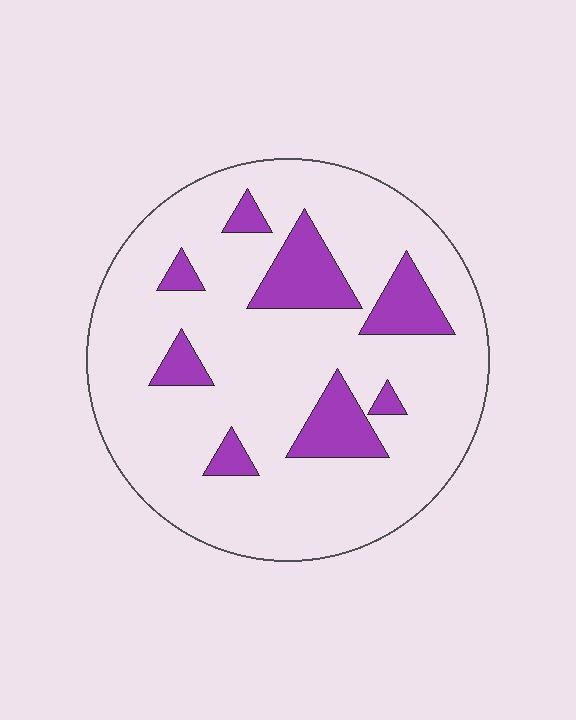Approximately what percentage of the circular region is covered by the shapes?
Approximately 15%.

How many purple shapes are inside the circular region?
8.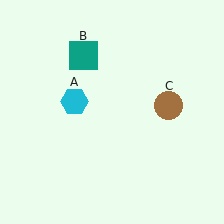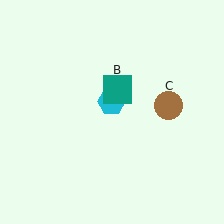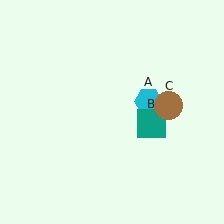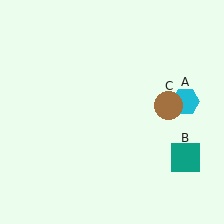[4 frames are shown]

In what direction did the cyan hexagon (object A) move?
The cyan hexagon (object A) moved right.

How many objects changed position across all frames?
2 objects changed position: cyan hexagon (object A), teal square (object B).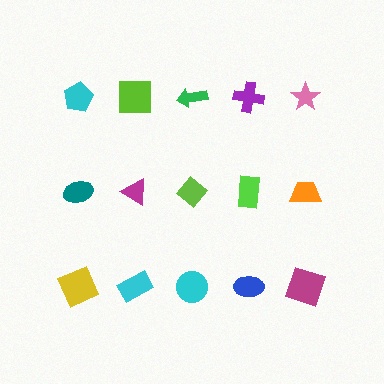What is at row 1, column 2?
A lime square.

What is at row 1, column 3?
A green arrow.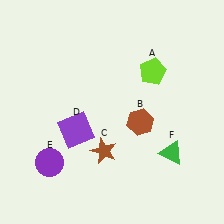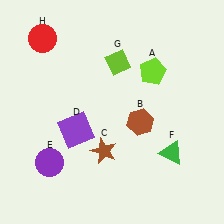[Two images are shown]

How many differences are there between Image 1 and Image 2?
There are 2 differences between the two images.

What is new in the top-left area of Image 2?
A red circle (H) was added in the top-left area of Image 2.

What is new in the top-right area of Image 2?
A lime diamond (G) was added in the top-right area of Image 2.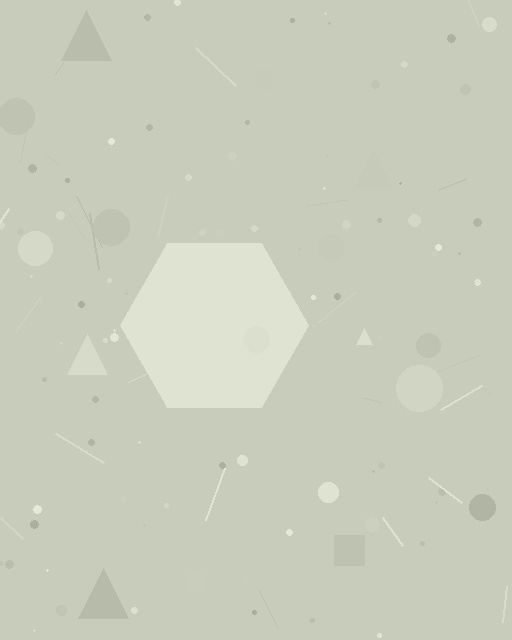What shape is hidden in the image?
A hexagon is hidden in the image.